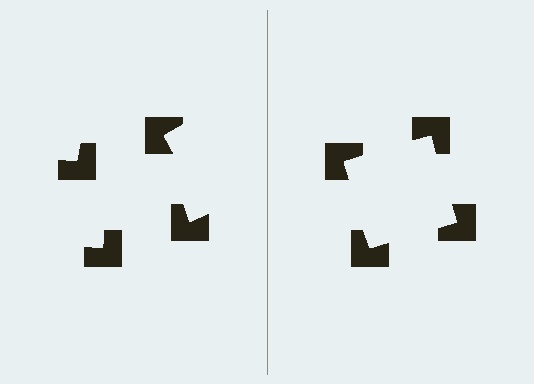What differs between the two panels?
The notched squares are positioned identically on both sides; only the wedge orientations differ. On the right they align to a square; on the left they are misaligned.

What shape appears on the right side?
An illusory square.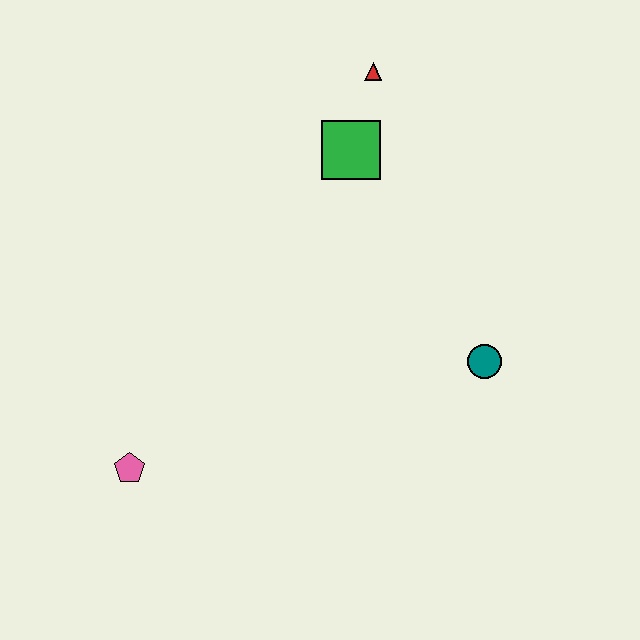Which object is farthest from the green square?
The pink pentagon is farthest from the green square.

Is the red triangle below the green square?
No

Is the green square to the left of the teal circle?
Yes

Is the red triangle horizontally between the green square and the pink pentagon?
No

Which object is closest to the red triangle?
The green square is closest to the red triangle.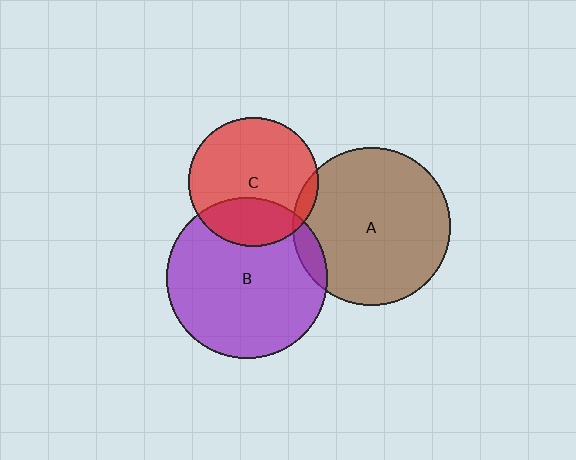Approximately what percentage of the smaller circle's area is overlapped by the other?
Approximately 5%.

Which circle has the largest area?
Circle B (purple).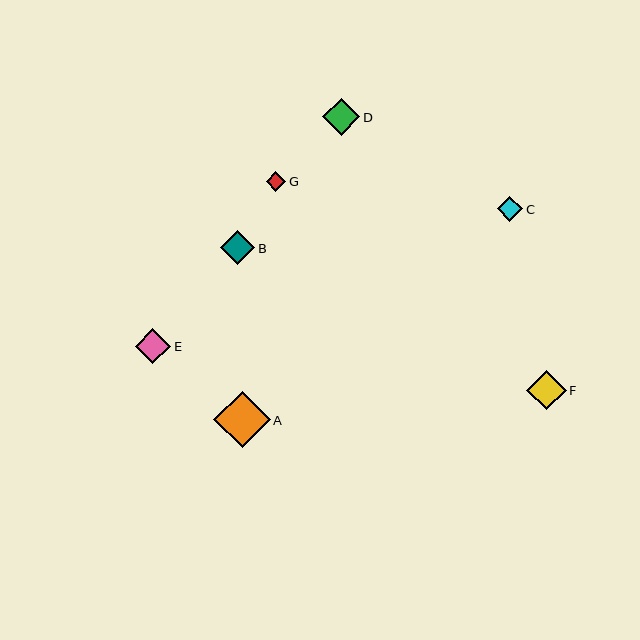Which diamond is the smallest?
Diamond G is the smallest with a size of approximately 19 pixels.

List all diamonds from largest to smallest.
From largest to smallest: A, F, D, E, B, C, G.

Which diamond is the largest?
Diamond A is the largest with a size of approximately 56 pixels.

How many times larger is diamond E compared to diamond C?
Diamond E is approximately 1.4 times the size of diamond C.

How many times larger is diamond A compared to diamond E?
Diamond A is approximately 1.6 times the size of diamond E.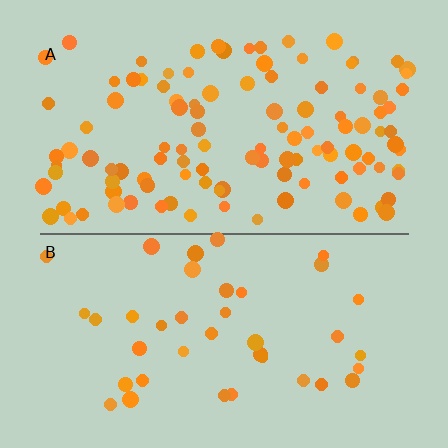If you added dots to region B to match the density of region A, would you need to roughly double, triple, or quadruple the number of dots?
Approximately triple.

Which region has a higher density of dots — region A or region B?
A (the top).